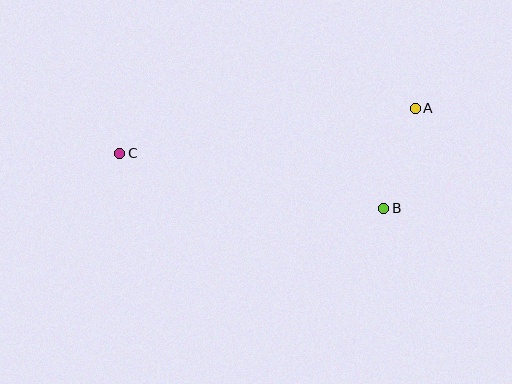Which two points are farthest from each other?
Points A and C are farthest from each other.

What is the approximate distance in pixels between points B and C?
The distance between B and C is approximately 270 pixels.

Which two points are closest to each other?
Points A and B are closest to each other.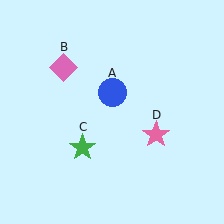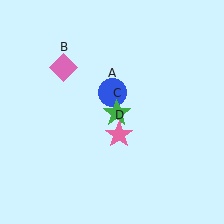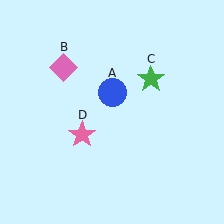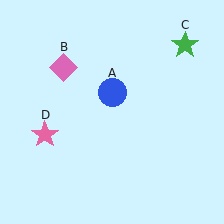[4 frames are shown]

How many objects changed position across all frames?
2 objects changed position: green star (object C), pink star (object D).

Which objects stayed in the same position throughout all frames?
Blue circle (object A) and pink diamond (object B) remained stationary.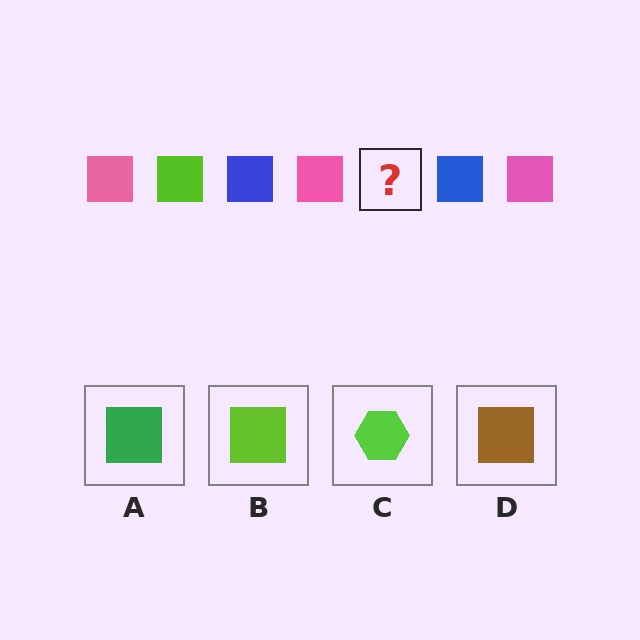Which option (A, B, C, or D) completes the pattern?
B.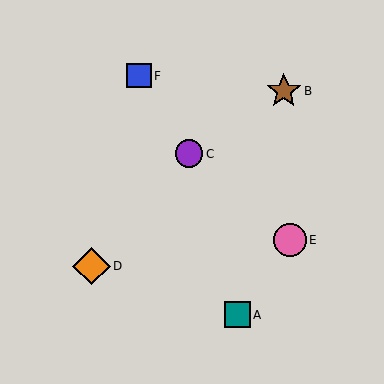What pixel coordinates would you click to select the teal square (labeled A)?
Click at (237, 315) to select the teal square A.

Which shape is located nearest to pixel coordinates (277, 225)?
The pink circle (labeled E) at (290, 240) is nearest to that location.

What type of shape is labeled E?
Shape E is a pink circle.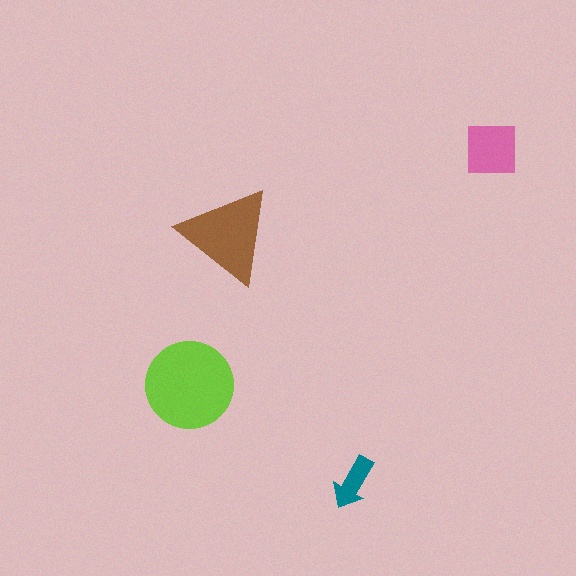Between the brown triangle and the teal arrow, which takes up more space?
The brown triangle.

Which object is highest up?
The pink square is topmost.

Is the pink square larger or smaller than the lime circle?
Smaller.